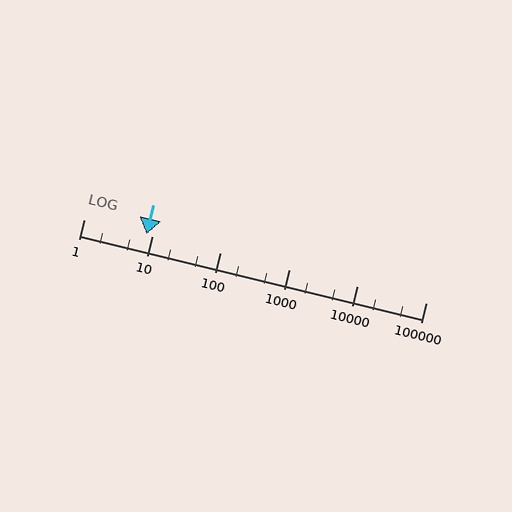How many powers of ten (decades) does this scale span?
The scale spans 5 decades, from 1 to 100000.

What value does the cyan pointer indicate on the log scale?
The pointer indicates approximately 8.2.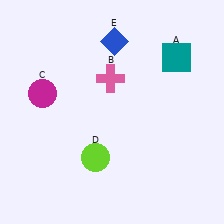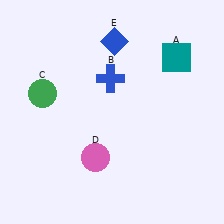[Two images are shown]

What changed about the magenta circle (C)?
In Image 1, C is magenta. In Image 2, it changed to green.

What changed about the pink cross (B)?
In Image 1, B is pink. In Image 2, it changed to blue.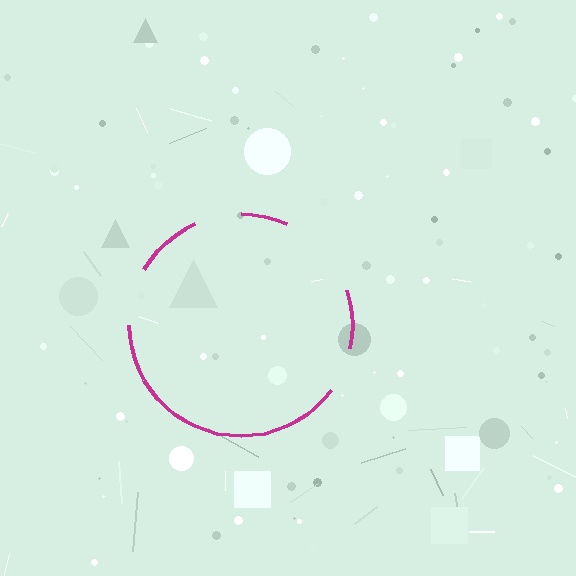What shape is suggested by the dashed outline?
The dashed outline suggests a circle.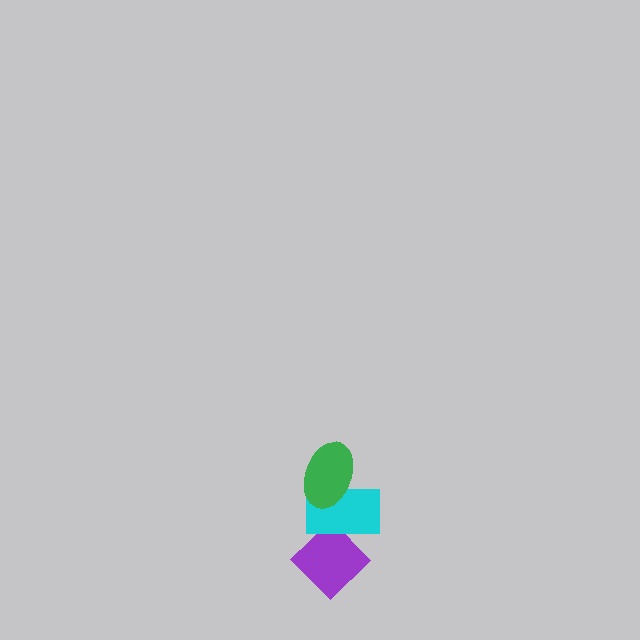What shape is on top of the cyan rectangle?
The green ellipse is on top of the cyan rectangle.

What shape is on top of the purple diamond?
The cyan rectangle is on top of the purple diamond.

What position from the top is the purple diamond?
The purple diamond is 3rd from the top.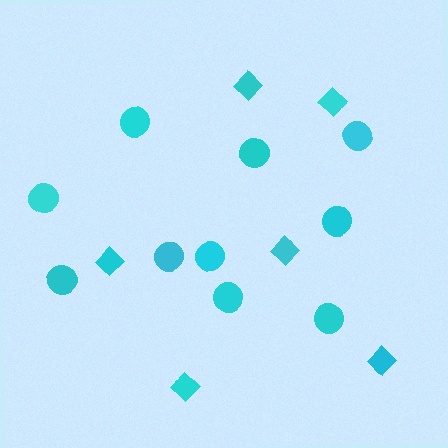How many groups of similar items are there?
There are 2 groups: one group of diamonds (6) and one group of circles (10).